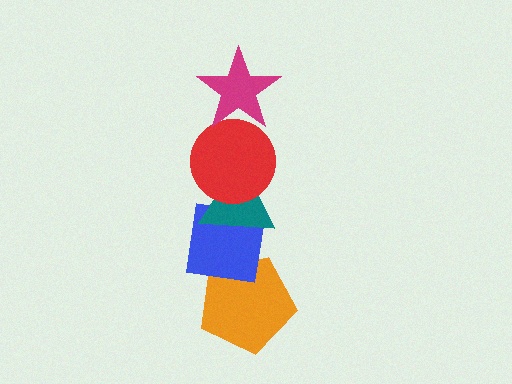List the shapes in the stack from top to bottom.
From top to bottom: the magenta star, the red circle, the teal triangle, the blue square, the orange pentagon.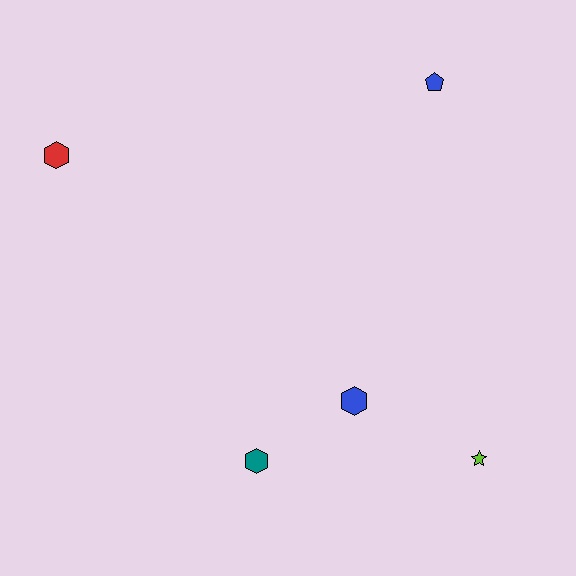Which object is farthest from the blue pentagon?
The teal hexagon is farthest from the blue pentagon.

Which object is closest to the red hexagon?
The teal hexagon is closest to the red hexagon.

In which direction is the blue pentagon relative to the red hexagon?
The blue pentagon is to the right of the red hexagon.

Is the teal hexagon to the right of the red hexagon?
Yes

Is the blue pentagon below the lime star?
No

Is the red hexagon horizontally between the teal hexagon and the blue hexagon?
No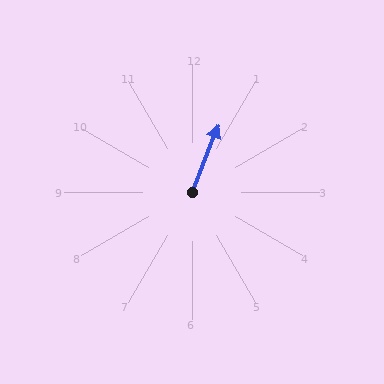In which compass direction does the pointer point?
North.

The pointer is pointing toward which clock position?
Roughly 1 o'clock.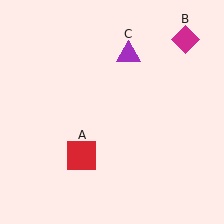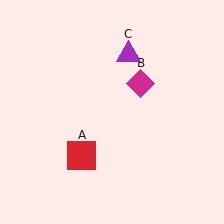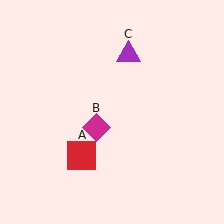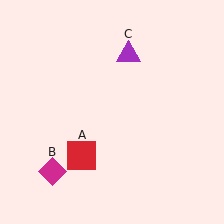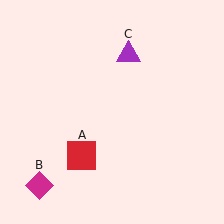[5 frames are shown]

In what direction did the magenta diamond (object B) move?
The magenta diamond (object B) moved down and to the left.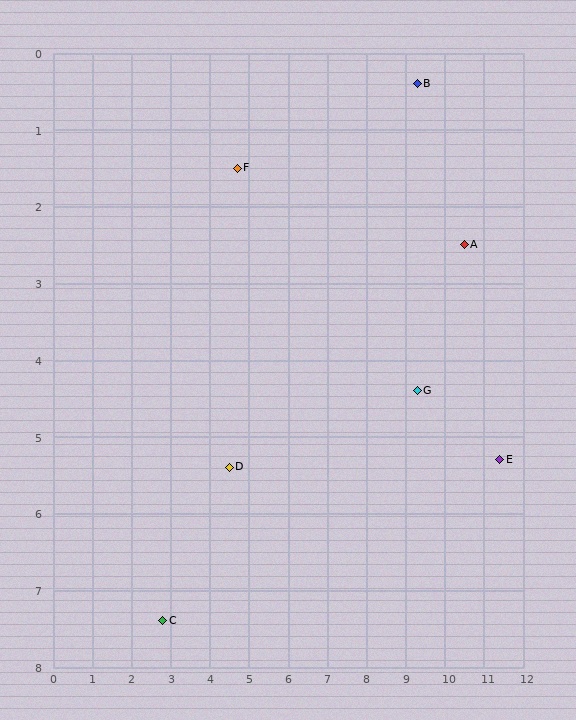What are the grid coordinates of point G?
Point G is at approximately (9.3, 4.4).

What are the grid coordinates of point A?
Point A is at approximately (10.5, 2.5).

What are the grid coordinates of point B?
Point B is at approximately (9.3, 0.4).